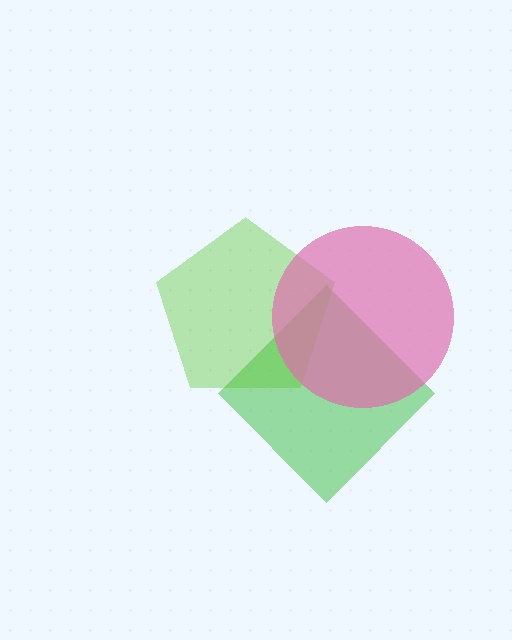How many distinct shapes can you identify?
There are 3 distinct shapes: a green diamond, a lime pentagon, a pink circle.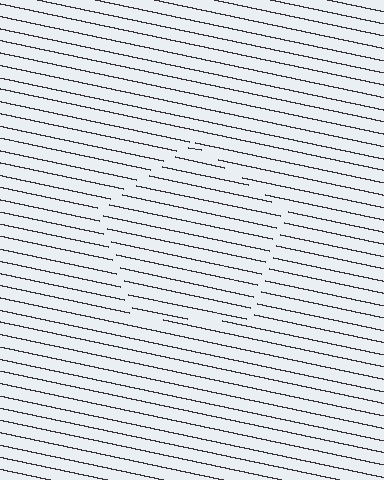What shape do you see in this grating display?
An illusory pentagon. The interior of the shape contains the same grating, shifted by half a period — the contour is defined by the phase discontinuity where line-ends from the inner and outer gratings abut.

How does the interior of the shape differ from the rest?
The interior of the shape contains the same grating, shifted by half a period — the contour is defined by the phase discontinuity where line-ends from the inner and outer gratings abut.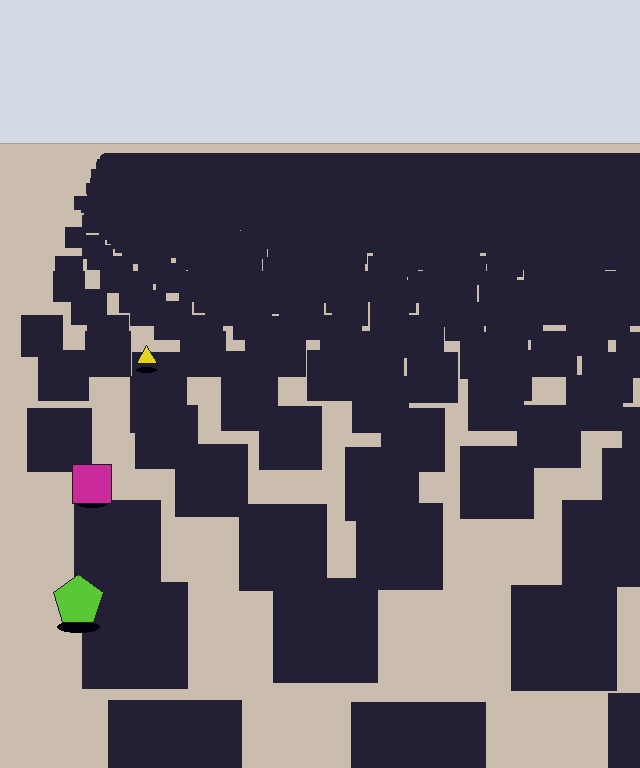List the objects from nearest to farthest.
From nearest to farthest: the lime pentagon, the magenta square, the yellow triangle.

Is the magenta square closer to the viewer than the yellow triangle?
Yes. The magenta square is closer — you can tell from the texture gradient: the ground texture is coarser near it.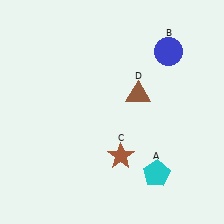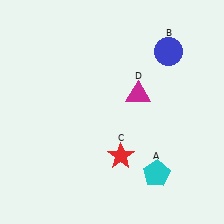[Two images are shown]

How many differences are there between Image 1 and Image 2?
There are 2 differences between the two images.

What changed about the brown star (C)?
In Image 1, C is brown. In Image 2, it changed to red.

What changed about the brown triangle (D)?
In Image 1, D is brown. In Image 2, it changed to magenta.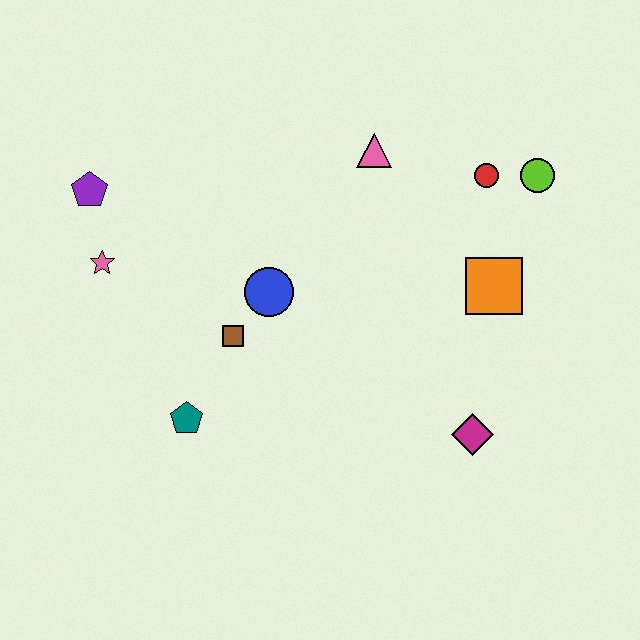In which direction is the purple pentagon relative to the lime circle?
The purple pentagon is to the left of the lime circle.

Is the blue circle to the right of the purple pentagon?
Yes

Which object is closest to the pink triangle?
The red circle is closest to the pink triangle.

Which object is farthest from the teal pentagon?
The lime circle is farthest from the teal pentagon.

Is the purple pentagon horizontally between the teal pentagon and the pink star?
No